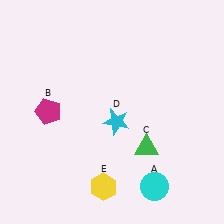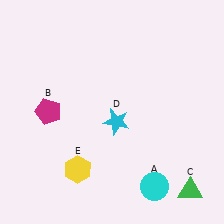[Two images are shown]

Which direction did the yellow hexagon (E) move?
The yellow hexagon (E) moved left.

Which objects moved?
The objects that moved are: the green triangle (C), the yellow hexagon (E).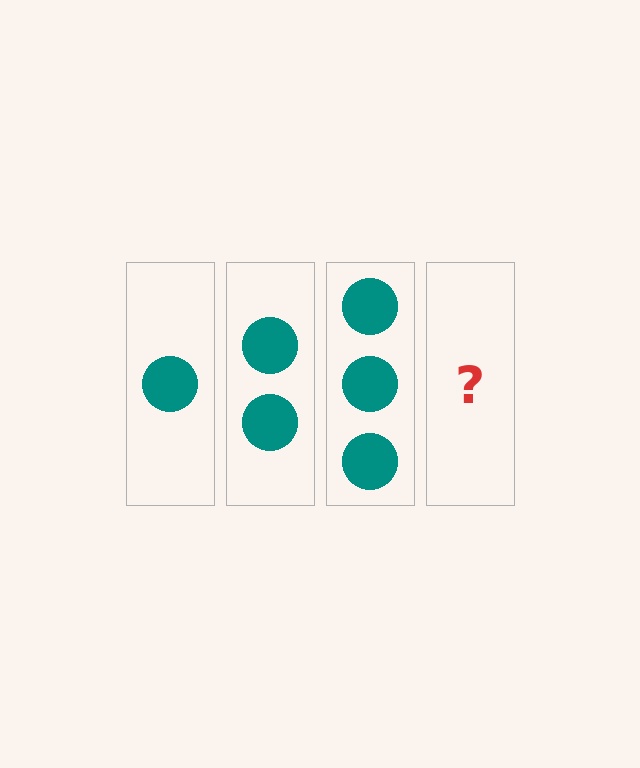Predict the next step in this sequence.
The next step is 4 circles.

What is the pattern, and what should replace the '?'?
The pattern is that each step adds one more circle. The '?' should be 4 circles.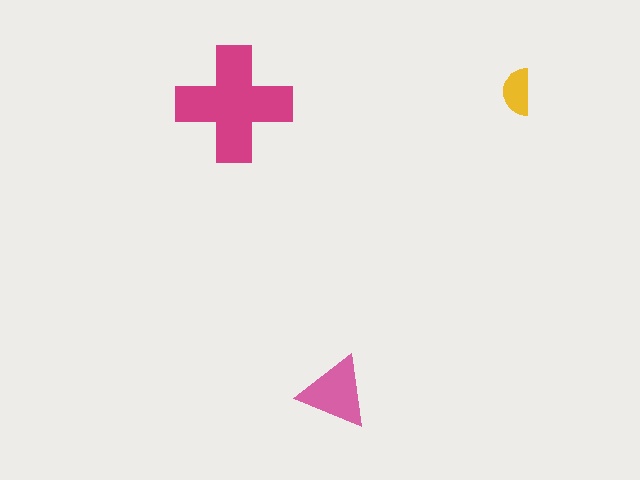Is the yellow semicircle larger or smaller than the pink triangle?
Smaller.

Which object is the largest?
The magenta cross.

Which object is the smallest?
The yellow semicircle.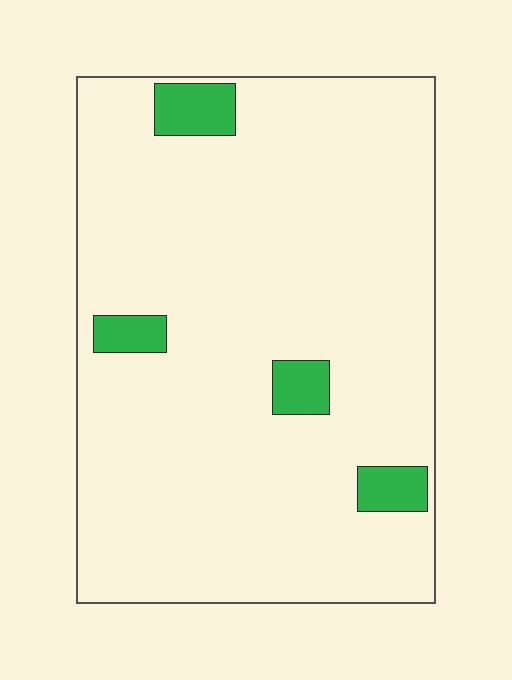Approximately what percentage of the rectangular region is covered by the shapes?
Approximately 5%.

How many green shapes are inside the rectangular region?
4.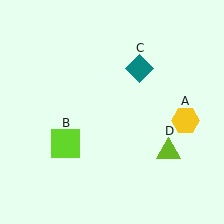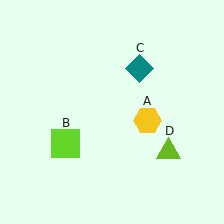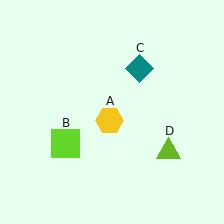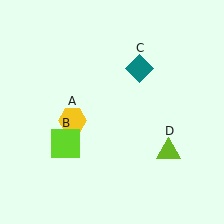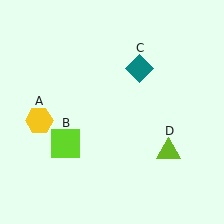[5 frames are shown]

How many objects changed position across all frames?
1 object changed position: yellow hexagon (object A).